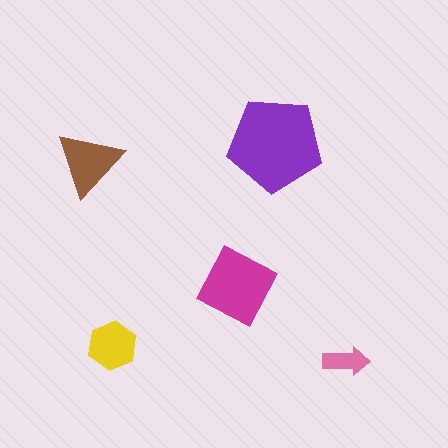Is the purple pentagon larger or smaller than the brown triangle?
Larger.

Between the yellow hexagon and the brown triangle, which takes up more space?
The brown triangle.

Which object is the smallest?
The pink arrow.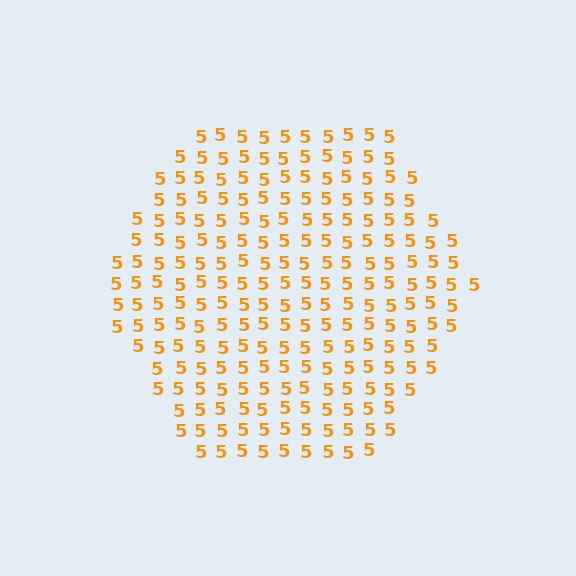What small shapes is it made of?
It is made of small digit 5's.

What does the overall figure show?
The overall figure shows a hexagon.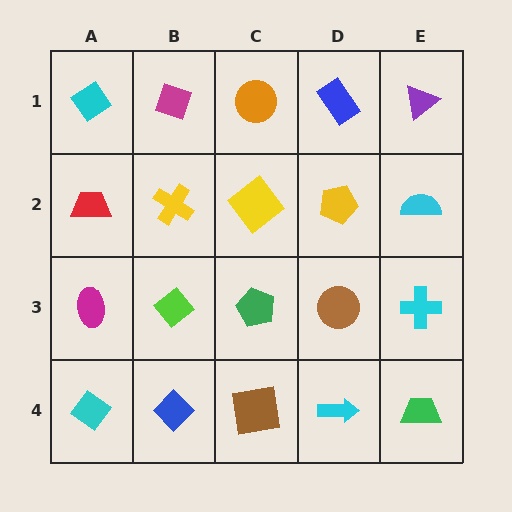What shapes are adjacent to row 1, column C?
A yellow diamond (row 2, column C), a magenta diamond (row 1, column B), a blue rectangle (row 1, column D).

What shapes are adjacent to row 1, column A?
A red trapezoid (row 2, column A), a magenta diamond (row 1, column B).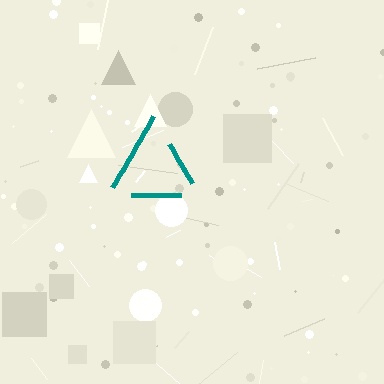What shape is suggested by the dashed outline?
The dashed outline suggests a triangle.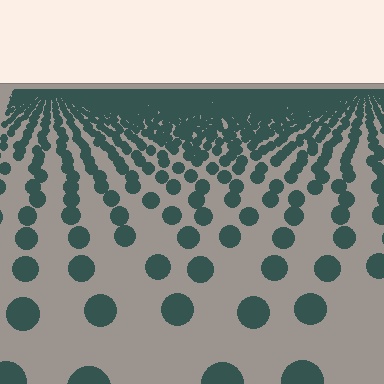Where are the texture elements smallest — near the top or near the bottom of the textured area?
Near the top.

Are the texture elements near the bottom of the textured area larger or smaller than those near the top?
Larger. Near the bottom, elements are closer to the viewer and appear at a bigger on-screen size.